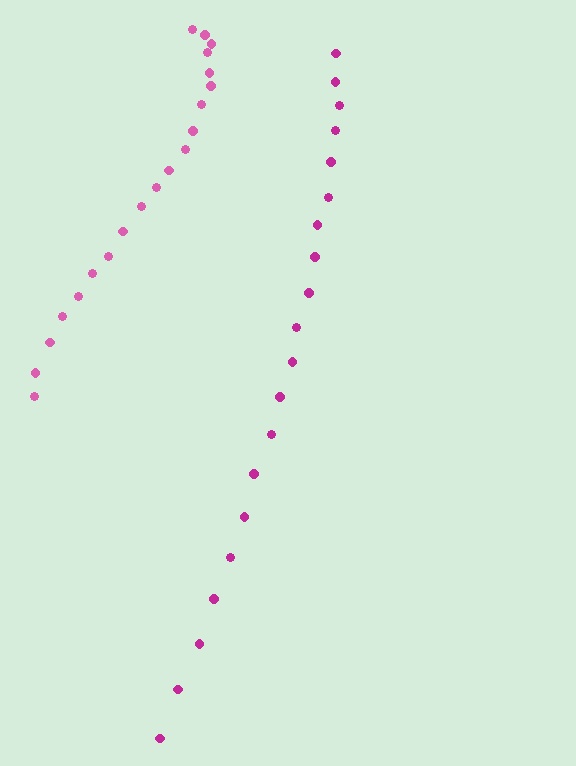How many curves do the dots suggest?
There are 2 distinct paths.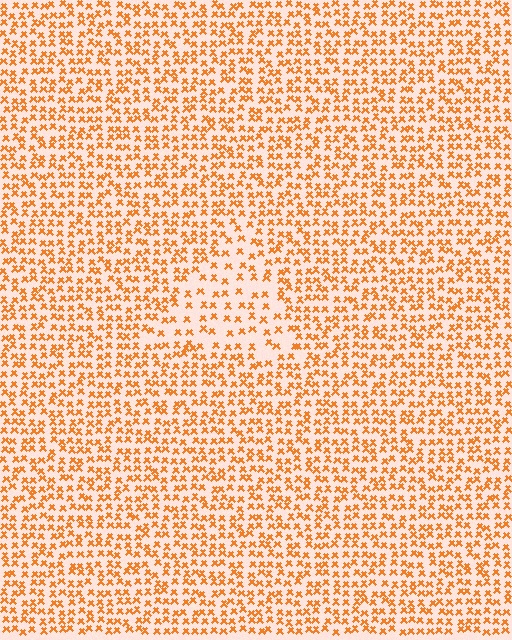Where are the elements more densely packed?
The elements are more densely packed outside the triangle boundary.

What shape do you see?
I see a triangle.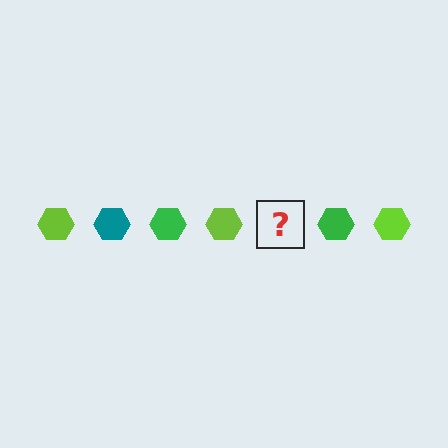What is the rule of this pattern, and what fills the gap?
The rule is that the pattern cycles through lime, teal, green hexagons. The gap should be filled with a teal hexagon.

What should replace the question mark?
The question mark should be replaced with a teal hexagon.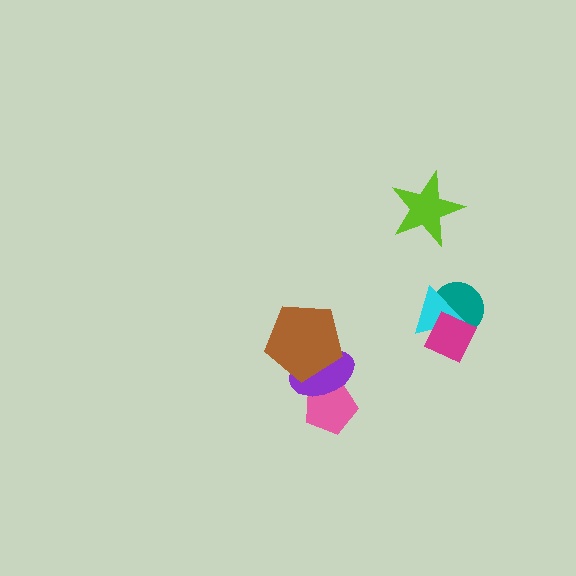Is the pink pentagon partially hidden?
Yes, it is partially covered by another shape.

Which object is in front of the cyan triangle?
The magenta diamond is in front of the cyan triangle.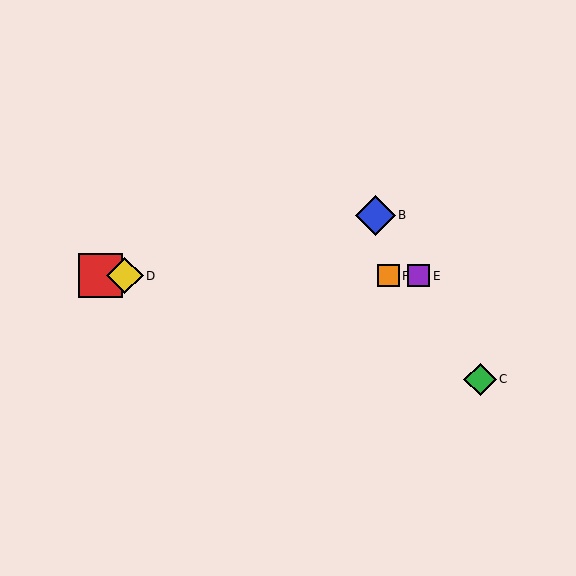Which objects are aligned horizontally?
Objects A, D, E, F are aligned horizontally.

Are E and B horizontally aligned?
No, E is at y≈276 and B is at y≈215.